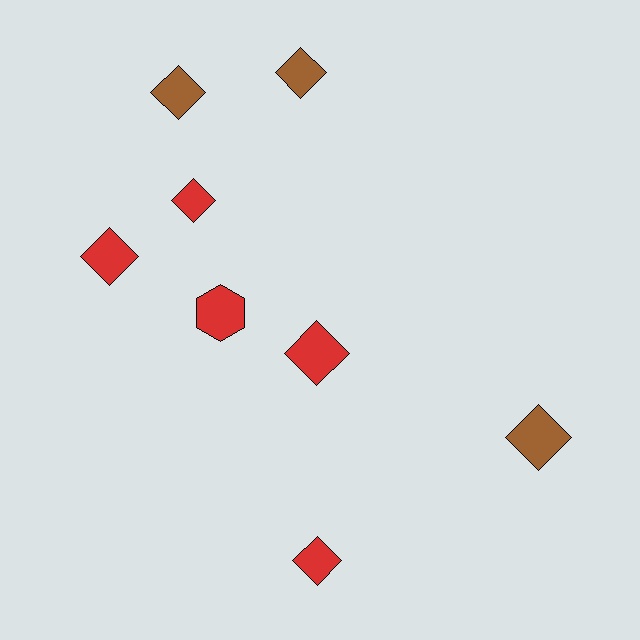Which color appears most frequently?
Red, with 5 objects.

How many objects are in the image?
There are 8 objects.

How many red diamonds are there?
There are 4 red diamonds.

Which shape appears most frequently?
Diamond, with 7 objects.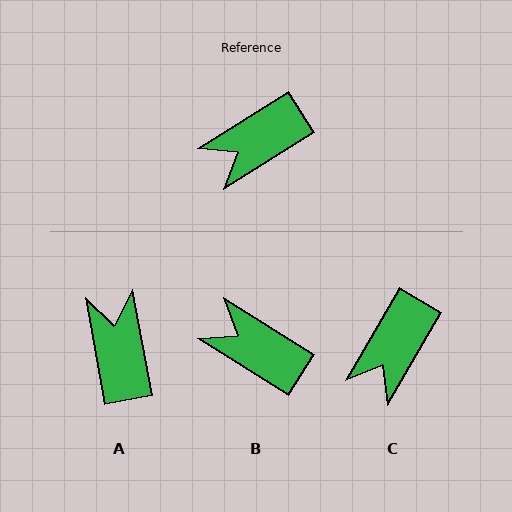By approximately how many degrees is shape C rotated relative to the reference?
Approximately 28 degrees counter-clockwise.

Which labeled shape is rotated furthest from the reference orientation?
A, about 112 degrees away.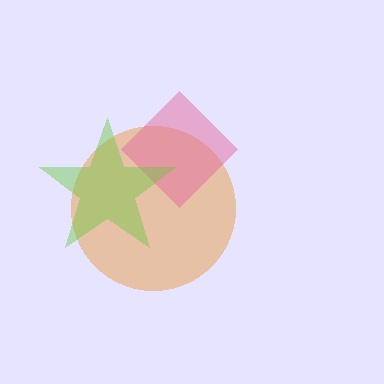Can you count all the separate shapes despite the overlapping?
Yes, there are 3 separate shapes.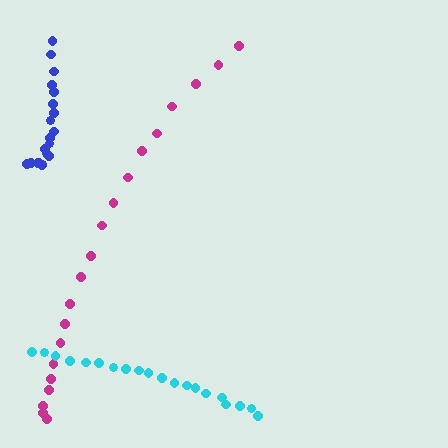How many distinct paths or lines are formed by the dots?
There are 3 distinct paths.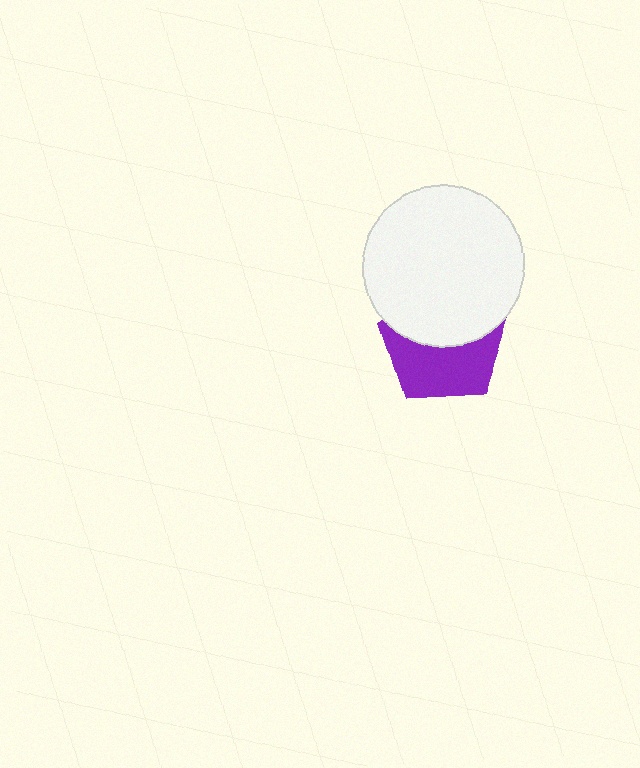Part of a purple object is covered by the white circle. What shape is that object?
It is a pentagon.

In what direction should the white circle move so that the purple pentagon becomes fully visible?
The white circle should move up. That is the shortest direction to clear the overlap and leave the purple pentagon fully visible.